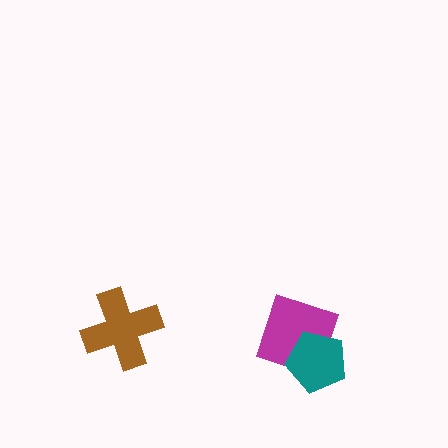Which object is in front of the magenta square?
The teal pentagon is in front of the magenta square.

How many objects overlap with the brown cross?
0 objects overlap with the brown cross.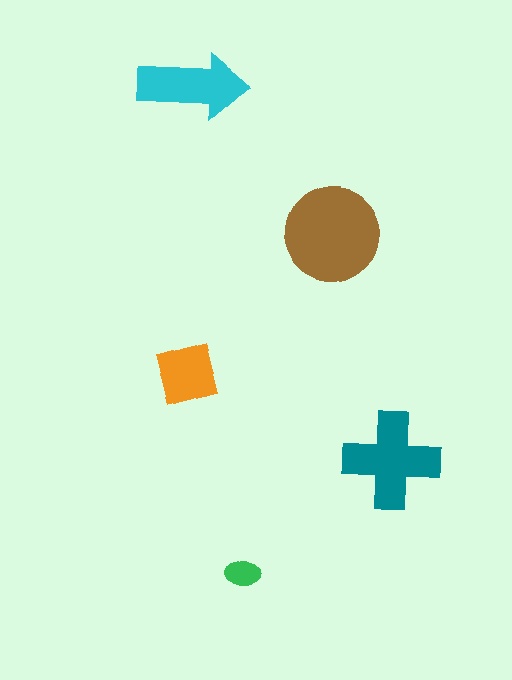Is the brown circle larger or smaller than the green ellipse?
Larger.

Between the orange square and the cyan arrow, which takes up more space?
The cyan arrow.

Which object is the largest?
The brown circle.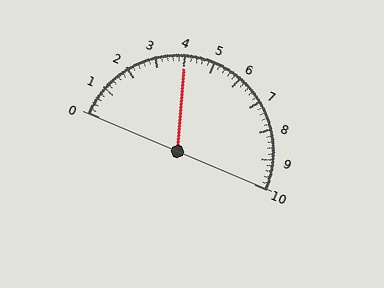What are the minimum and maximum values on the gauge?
The gauge ranges from 0 to 10.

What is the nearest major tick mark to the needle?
The nearest major tick mark is 4.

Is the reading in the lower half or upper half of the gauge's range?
The reading is in the lower half of the range (0 to 10).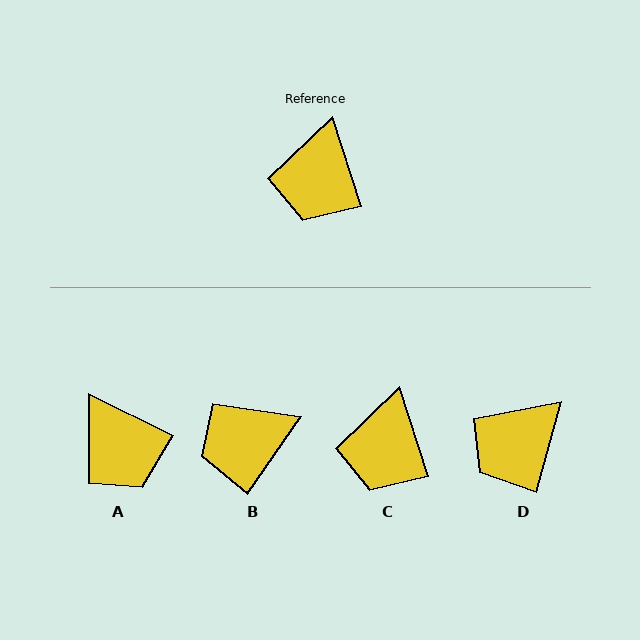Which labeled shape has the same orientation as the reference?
C.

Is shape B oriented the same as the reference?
No, it is off by about 52 degrees.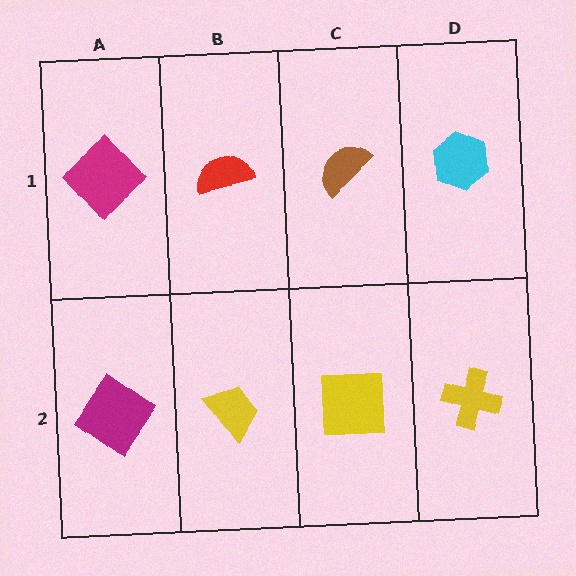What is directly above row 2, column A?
A magenta diamond.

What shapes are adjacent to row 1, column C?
A yellow square (row 2, column C), a red semicircle (row 1, column B), a cyan hexagon (row 1, column D).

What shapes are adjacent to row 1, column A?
A magenta diamond (row 2, column A), a red semicircle (row 1, column B).